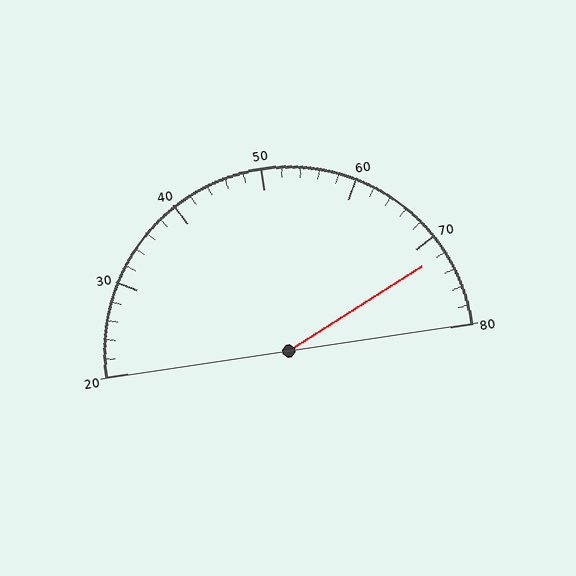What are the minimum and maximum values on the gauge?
The gauge ranges from 20 to 80.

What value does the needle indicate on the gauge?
The needle indicates approximately 72.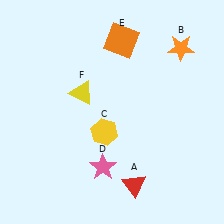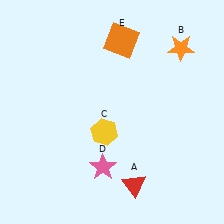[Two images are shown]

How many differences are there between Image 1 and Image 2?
There is 1 difference between the two images.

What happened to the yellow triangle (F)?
The yellow triangle (F) was removed in Image 2. It was in the top-left area of Image 1.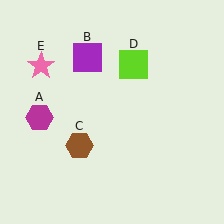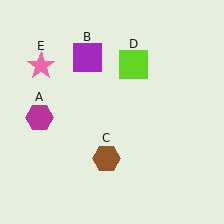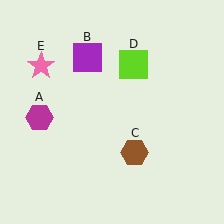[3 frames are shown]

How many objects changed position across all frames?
1 object changed position: brown hexagon (object C).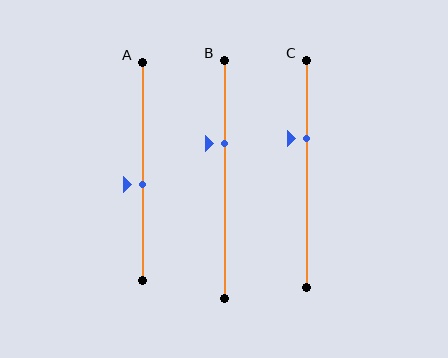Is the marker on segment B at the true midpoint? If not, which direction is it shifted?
No, the marker on segment B is shifted upward by about 15% of the segment length.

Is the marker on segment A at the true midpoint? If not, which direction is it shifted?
No, the marker on segment A is shifted downward by about 6% of the segment length.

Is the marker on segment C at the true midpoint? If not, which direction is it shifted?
No, the marker on segment C is shifted upward by about 15% of the segment length.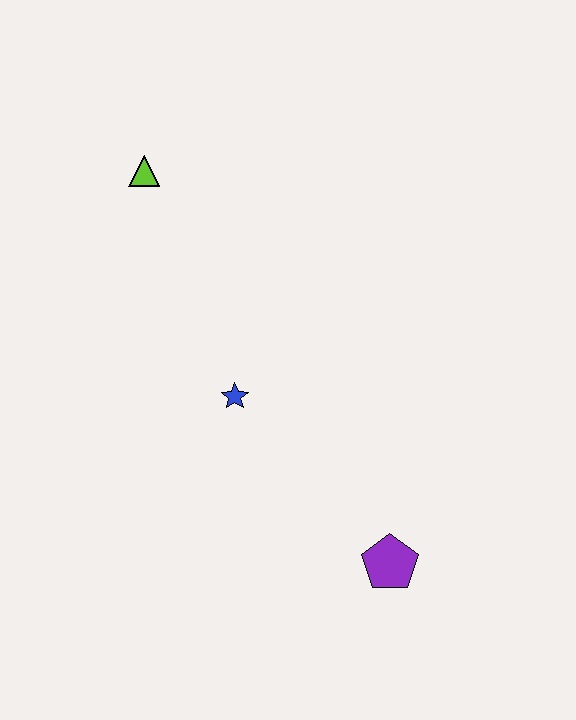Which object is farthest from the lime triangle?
The purple pentagon is farthest from the lime triangle.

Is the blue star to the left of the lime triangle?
No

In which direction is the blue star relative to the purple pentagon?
The blue star is above the purple pentagon.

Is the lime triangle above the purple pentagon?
Yes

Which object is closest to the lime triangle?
The blue star is closest to the lime triangle.